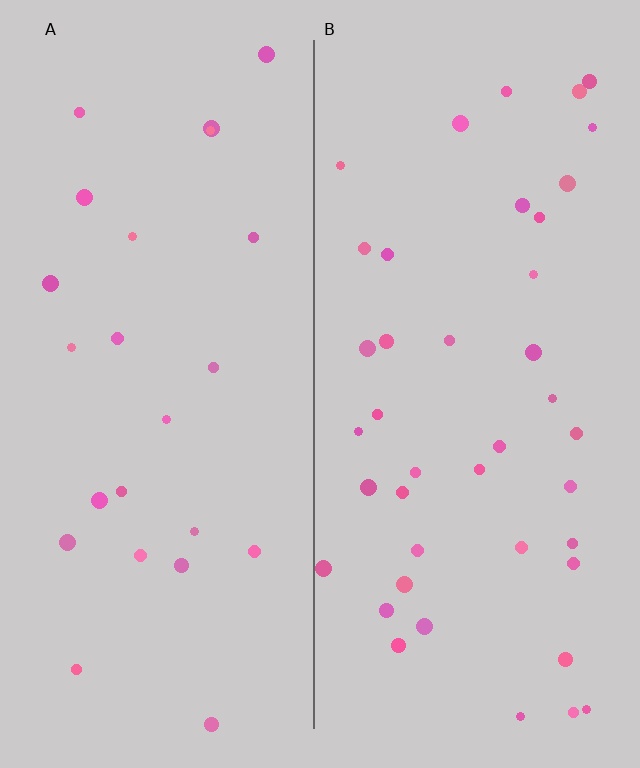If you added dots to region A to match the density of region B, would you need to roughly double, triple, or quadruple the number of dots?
Approximately double.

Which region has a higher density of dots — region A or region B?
B (the right).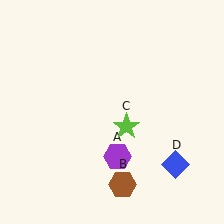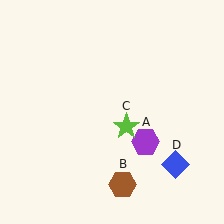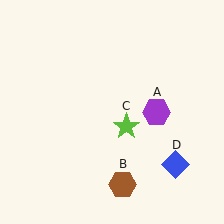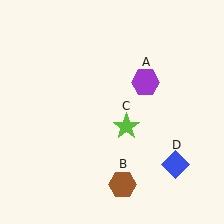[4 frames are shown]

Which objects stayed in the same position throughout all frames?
Brown hexagon (object B) and lime star (object C) and blue diamond (object D) remained stationary.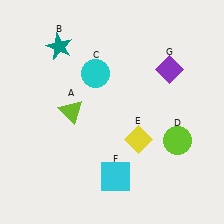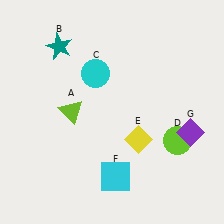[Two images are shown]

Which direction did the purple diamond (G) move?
The purple diamond (G) moved down.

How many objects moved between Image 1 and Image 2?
1 object moved between the two images.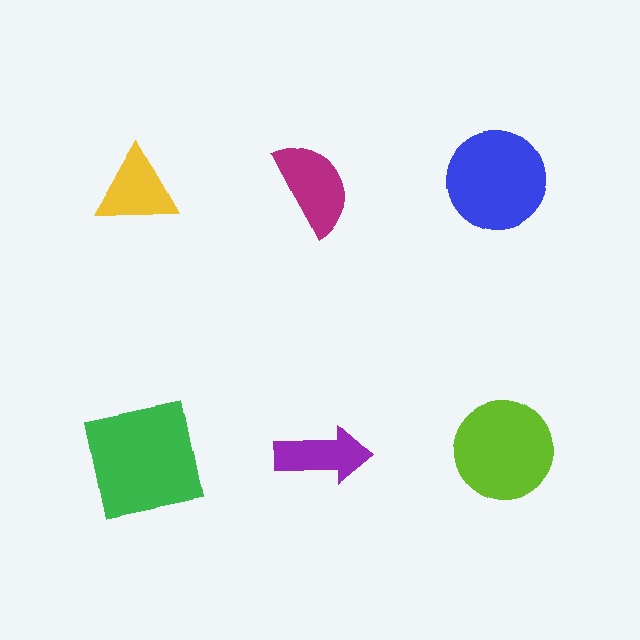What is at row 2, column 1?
A green square.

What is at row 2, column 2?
A purple arrow.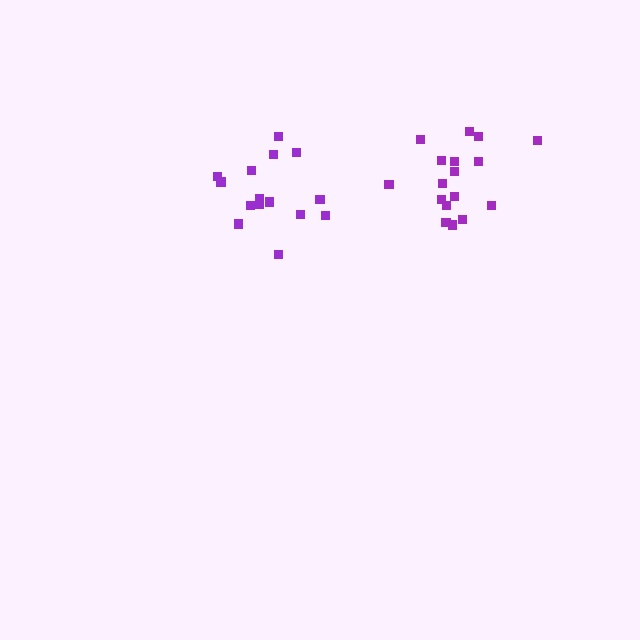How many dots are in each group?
Group 1: 15 dots, Group 2: 17 dots (32 total).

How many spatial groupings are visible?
There are 2 spatial groupings.